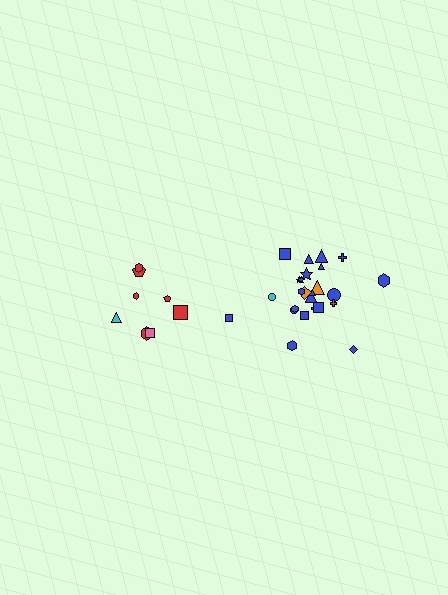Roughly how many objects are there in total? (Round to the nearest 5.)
Roughly 35 objects in total.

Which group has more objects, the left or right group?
The right group.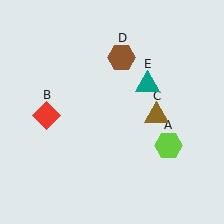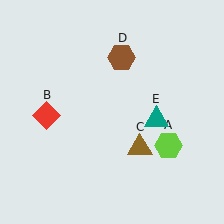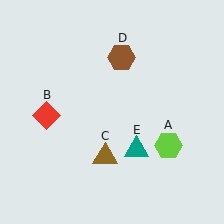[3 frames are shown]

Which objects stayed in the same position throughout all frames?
Lime hexagon (object A) and red diamond (object B) and brown hexagon (object D) remained stationary.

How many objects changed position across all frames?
2 objects changed position: brown triangle (object C), teal triangle (object E).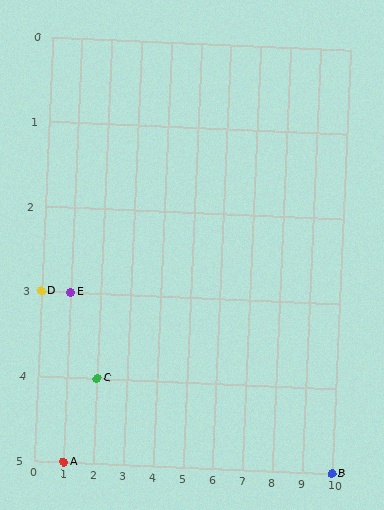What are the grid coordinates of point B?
Point B is at grid coordinates (10, 5).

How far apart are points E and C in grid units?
Points E and C are 1 column and 1 row apart (about 1.4 grid units diagonally).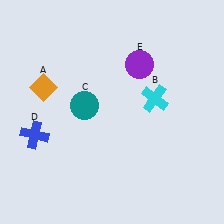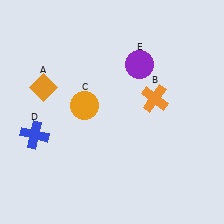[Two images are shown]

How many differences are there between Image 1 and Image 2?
There are 2 differences between the two images.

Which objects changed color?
B changed from cyan to orange. C changed from teal to orange.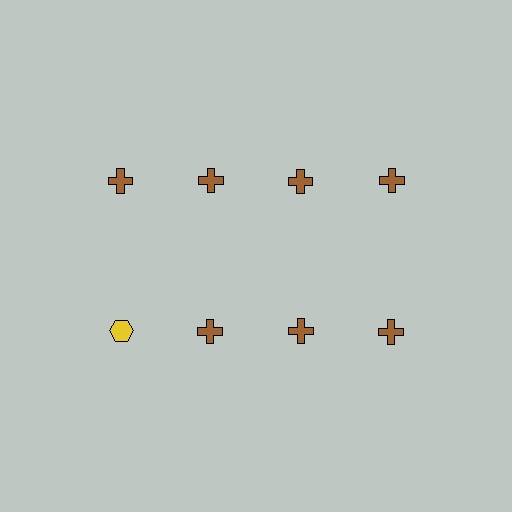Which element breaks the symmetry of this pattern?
The yellow hexagon in the second row, leftmost column breaks the symmetry. All other shapes are brown crosses.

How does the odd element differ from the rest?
It differs in both color (yellow instead of brown) and shape (hexagon instead of cross).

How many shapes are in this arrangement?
There are 8 shapes arranged in a grid pattern.